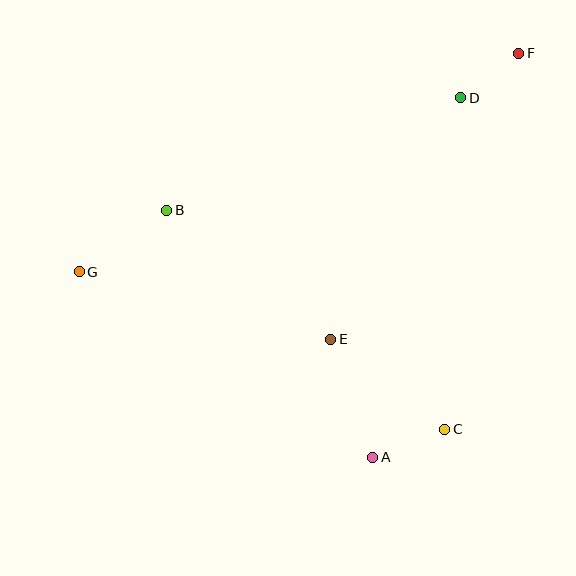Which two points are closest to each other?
Points D and F are closest to each other.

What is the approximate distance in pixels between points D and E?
The distance between D and E is approximately 274 pixels.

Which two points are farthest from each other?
Points F and G are farthest from each other.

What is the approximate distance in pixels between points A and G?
The distance between A and G is approximately 348 pixels.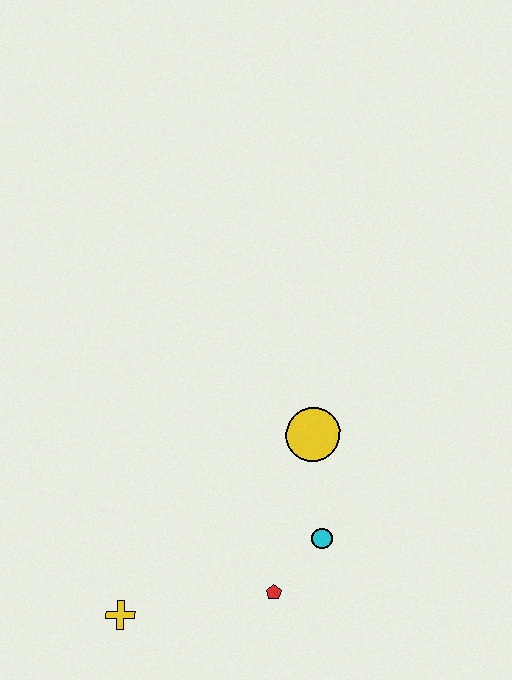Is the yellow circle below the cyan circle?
No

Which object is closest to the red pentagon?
The cyan circle is closest to the red pentagon.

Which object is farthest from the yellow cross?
The yellow circle is farthest from the yellow cross.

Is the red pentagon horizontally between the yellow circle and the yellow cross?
Yes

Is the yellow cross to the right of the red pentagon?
No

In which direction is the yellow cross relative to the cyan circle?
The yellow cross is to the left of the cyan circle.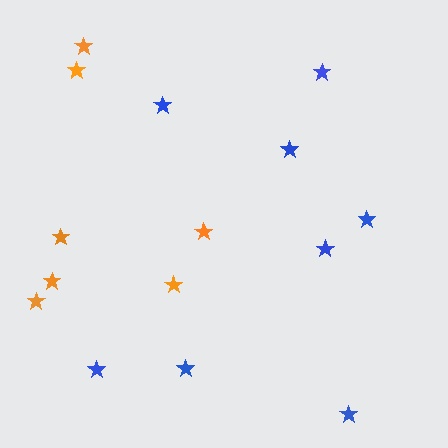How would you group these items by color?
There are 2 groups: one group of orange stars (7) and one group of blue stars (8).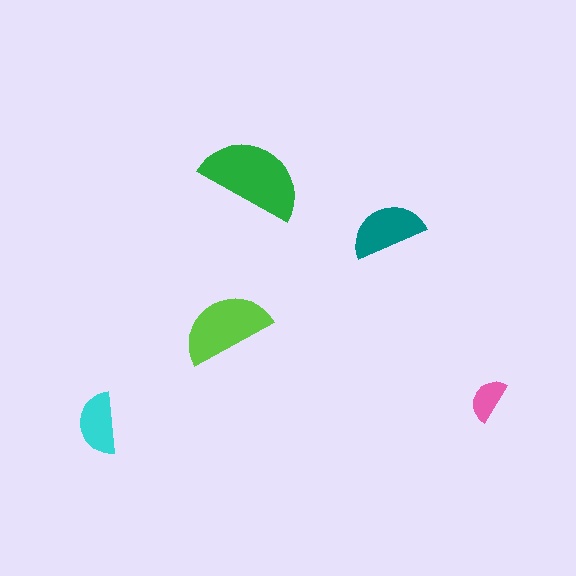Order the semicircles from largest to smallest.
the green one, the lime one, the teal one, the cyan one, the pink one.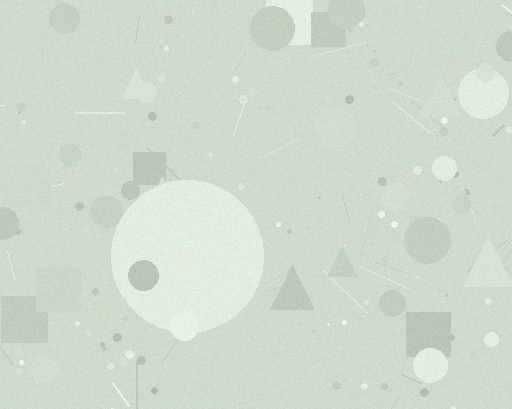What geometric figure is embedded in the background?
A circle is embedded in the background.